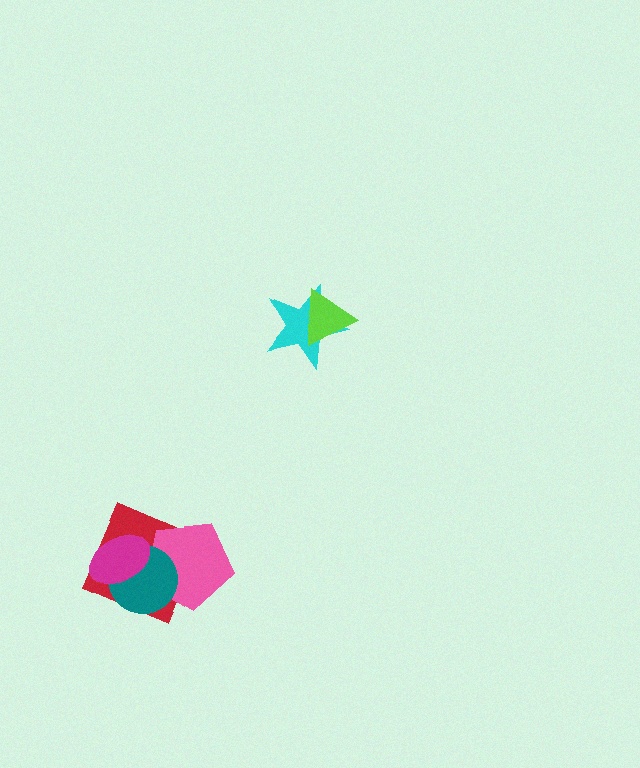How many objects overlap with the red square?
3 objects overlap with the red square.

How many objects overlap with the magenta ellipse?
3 objects overlap with the magenta ellipse.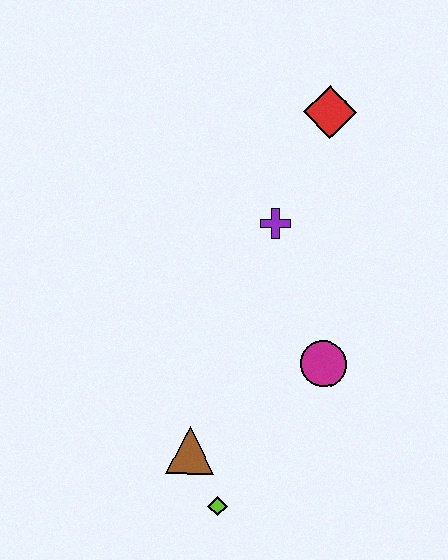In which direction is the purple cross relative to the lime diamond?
The purple cross is above the lime diamond.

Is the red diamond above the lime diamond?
Yes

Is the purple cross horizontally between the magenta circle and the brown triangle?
Yes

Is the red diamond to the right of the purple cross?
Yes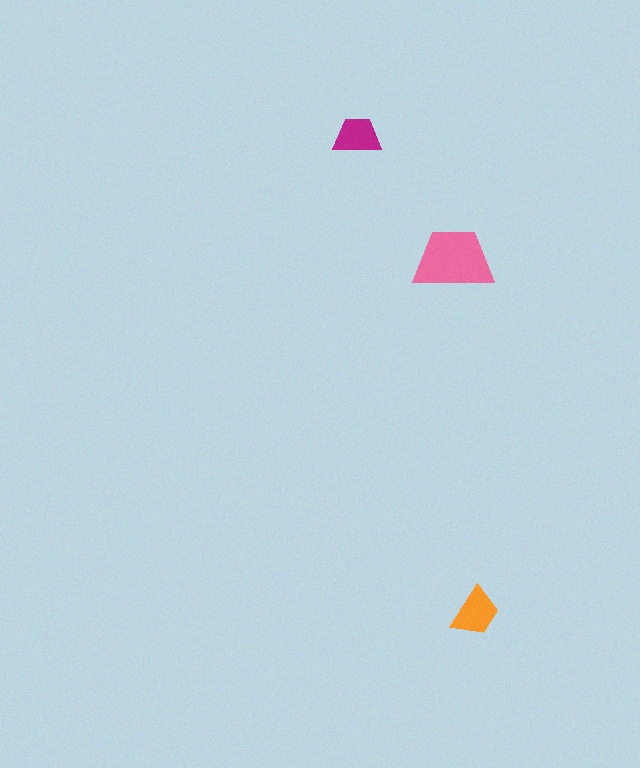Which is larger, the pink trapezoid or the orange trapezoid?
The pink one.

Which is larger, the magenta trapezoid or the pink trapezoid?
The pink one.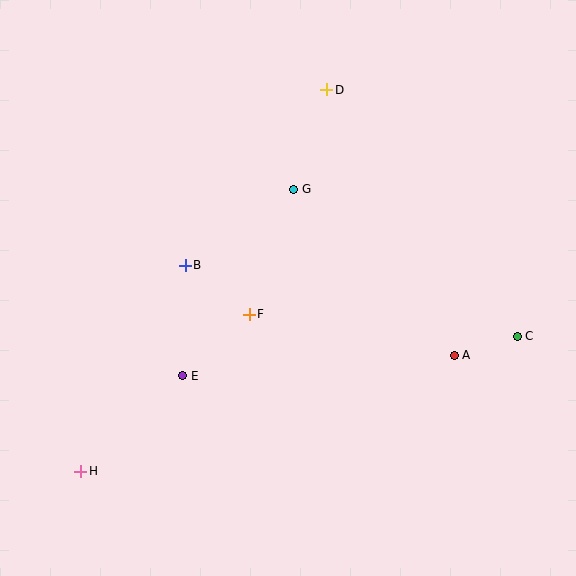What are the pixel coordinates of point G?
Point G is at (294, 189).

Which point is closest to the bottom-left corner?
Point H is closest to the bottom-left corner.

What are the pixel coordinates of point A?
Point A is at (454, 355).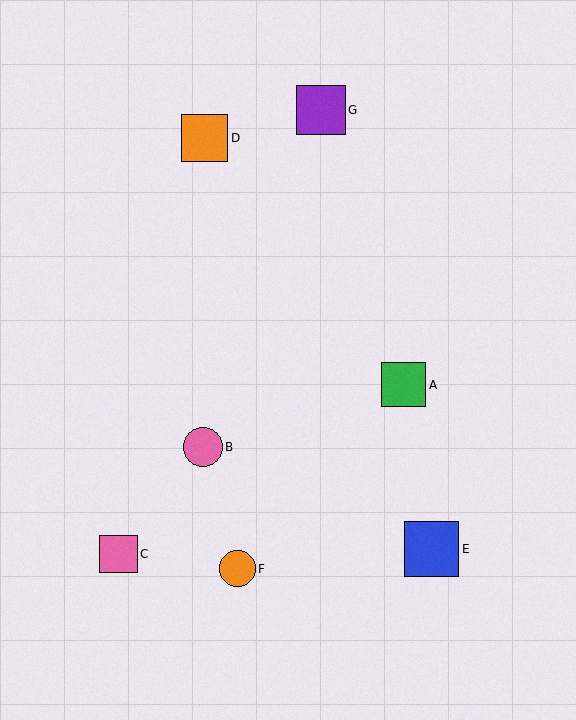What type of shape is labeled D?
Shape D is an orange square.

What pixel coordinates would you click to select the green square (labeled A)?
Click at (404, 385) to select the green square A.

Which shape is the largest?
The blue square (labeled E) is the largest.